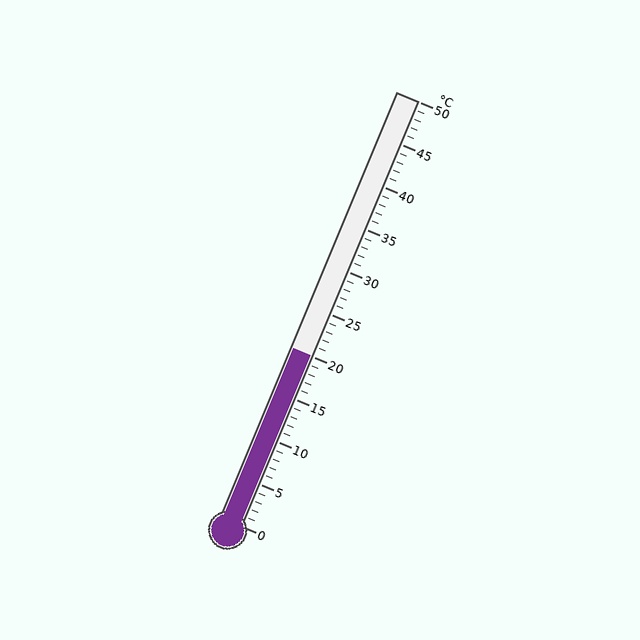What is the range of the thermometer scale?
The thermometer scale ranges from 0°C to 50°C.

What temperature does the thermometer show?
The thermometer shows approximately 20°C.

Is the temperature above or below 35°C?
The temperature is below 35°C.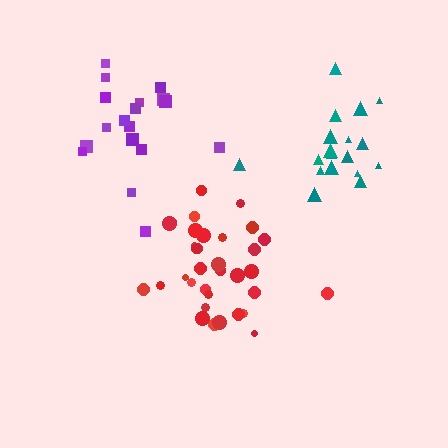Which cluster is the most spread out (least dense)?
Purple.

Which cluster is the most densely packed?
Red.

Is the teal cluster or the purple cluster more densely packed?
Teal.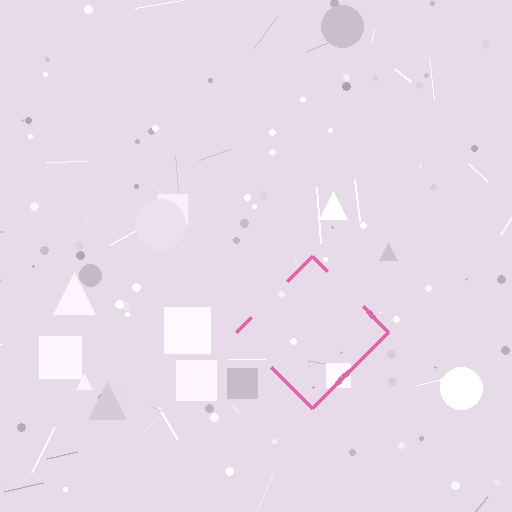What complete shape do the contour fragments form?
The contour fragments form a diamond.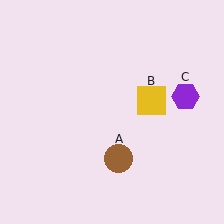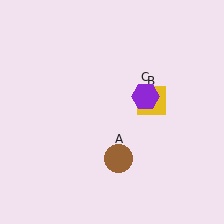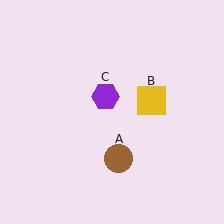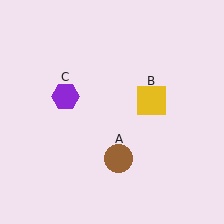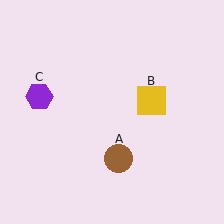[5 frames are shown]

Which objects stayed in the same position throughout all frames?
Brown circle (object A) and yellow square (object B) remained stationary.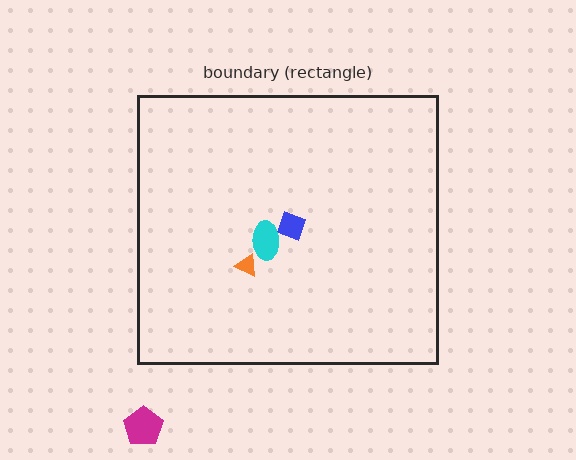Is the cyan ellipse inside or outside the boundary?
Inside.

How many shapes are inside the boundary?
3 inside, 1 outside.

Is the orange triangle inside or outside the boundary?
Inside.